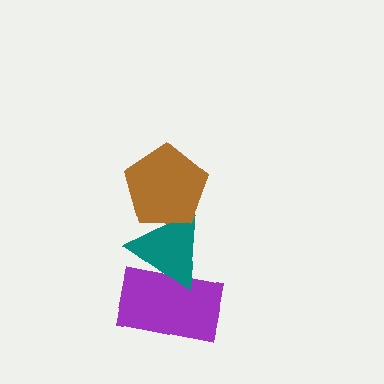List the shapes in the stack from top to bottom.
From top to bottom: the brown pentagon, the teal triangle, the purple rectangle.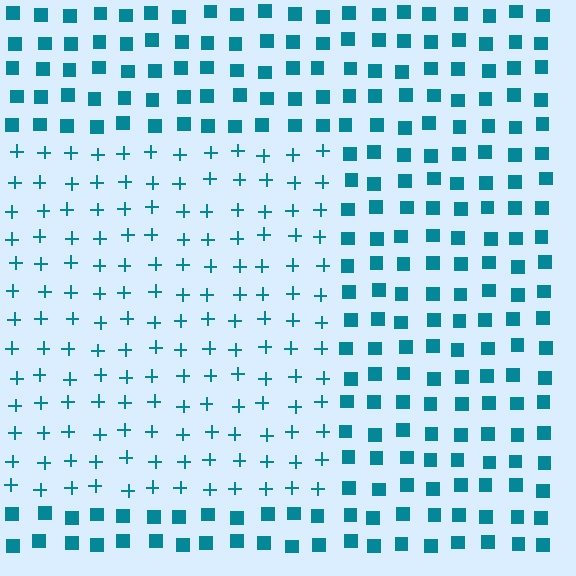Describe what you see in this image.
The image is filled with small teal elements arranged in a uniform grid. A rectangle-shaped region contains plus signs, while the surrounding area contains squares. The boundary is defined purely by the change in element shape.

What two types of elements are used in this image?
The image uses plus signs inside the rectangle region and squares outside it.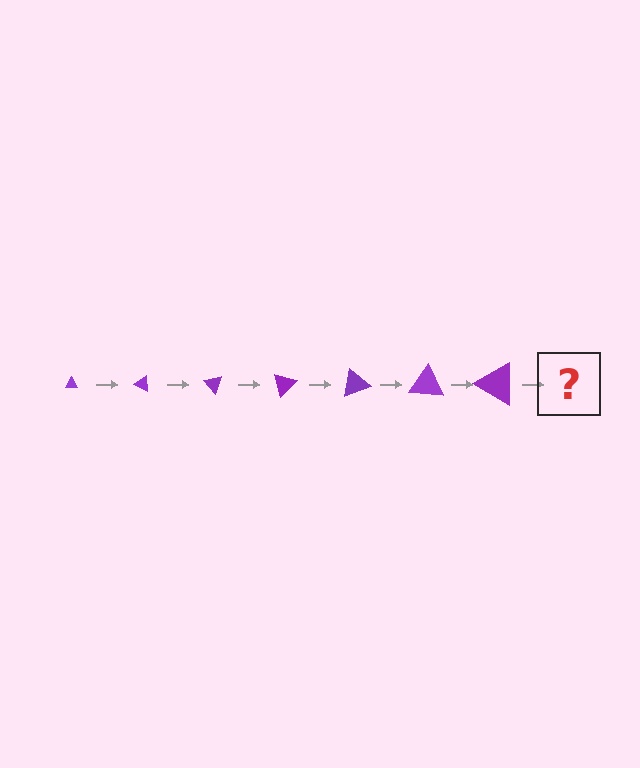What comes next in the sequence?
The next element should be a triangle, larger than the previous one and rotated 175 degrees from the start.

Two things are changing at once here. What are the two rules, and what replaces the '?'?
The two rules are that the triangle grows larger each step and it rotates 25 degrees each step. The '?' should be a triangle, larger than the previous one and rotated 175 degrees from the start.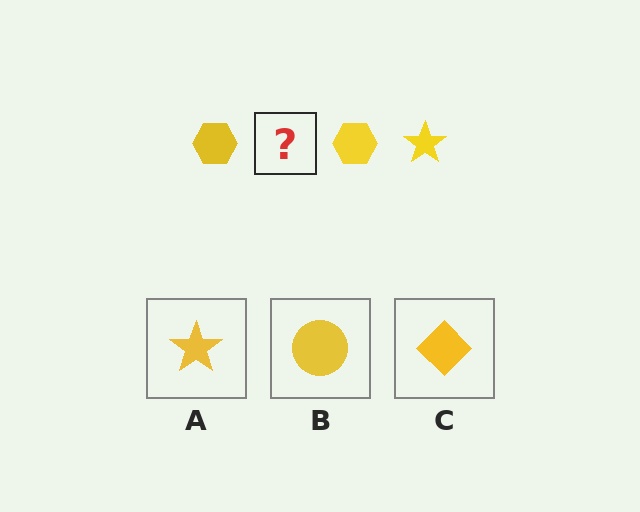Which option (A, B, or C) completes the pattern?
A.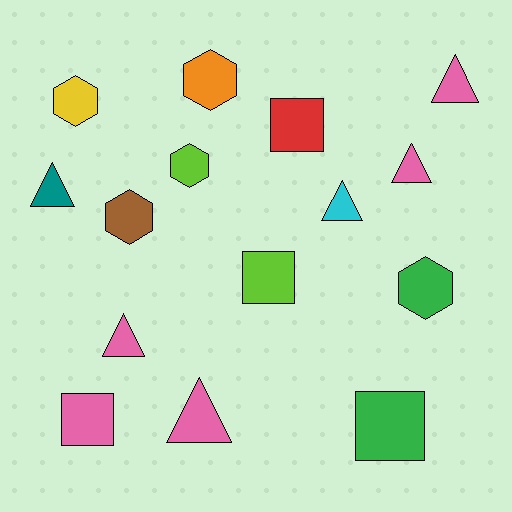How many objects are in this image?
There are 15 objects.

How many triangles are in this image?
There are 6 triangles.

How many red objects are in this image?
There is 1 red object.